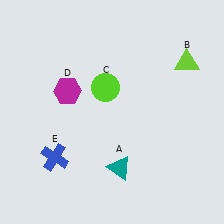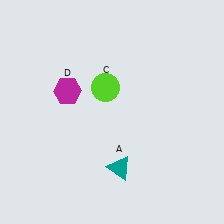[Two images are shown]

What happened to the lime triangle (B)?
The lime triangle (B) was removed in Image 2. It was in the top-right area of Image 1.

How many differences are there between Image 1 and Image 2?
There are 2 differences between the two images.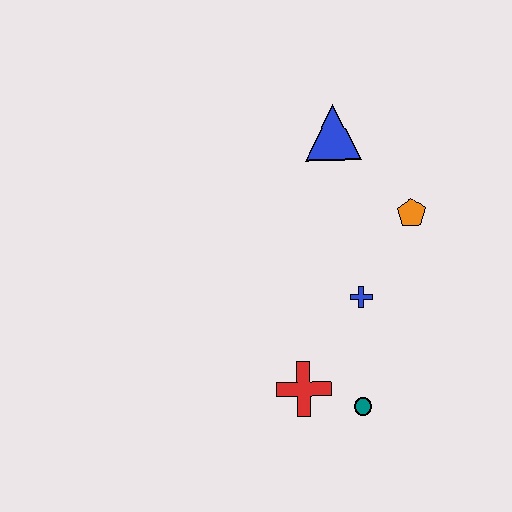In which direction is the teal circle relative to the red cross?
The teal circle is to the right of the red cross.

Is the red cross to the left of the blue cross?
Yes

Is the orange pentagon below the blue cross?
No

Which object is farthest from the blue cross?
The blue triangle is farthest from the blue cross.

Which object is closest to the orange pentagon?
The blue cross is closest to the orange pentagon.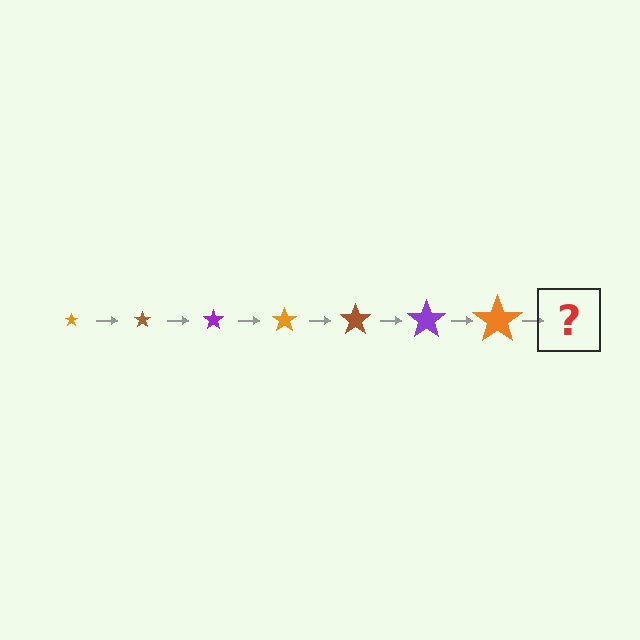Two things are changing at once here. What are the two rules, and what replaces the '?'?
The two rules are that the star grows larger each step and the color cycles through orange, brown, and purple. The '?' should be a brown star, larger than the previous one.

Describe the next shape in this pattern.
It should be a brown star, larger than the previous one.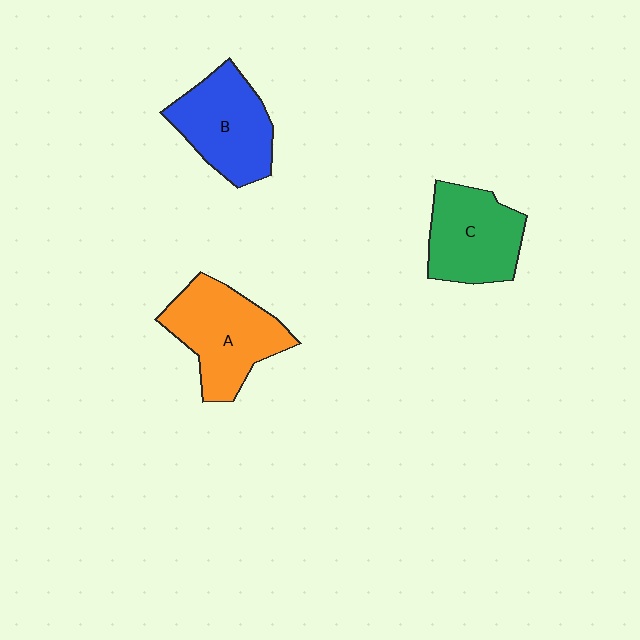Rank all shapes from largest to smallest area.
From largest to smallest: A (orange), B (blue), C (green).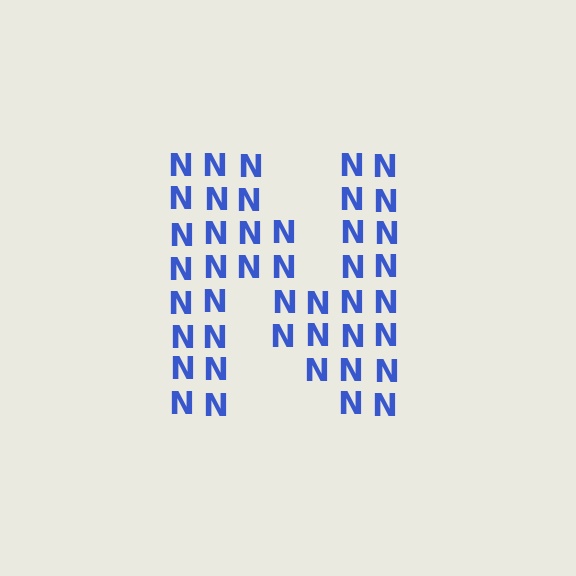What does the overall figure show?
The overall figure shows the letter N.